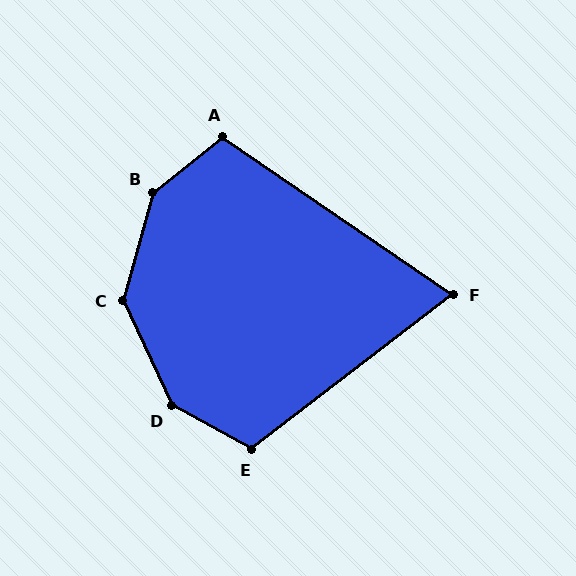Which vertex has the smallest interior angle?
F, at approximately 72 degrees.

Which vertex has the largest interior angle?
B, at approximately 145 degrees.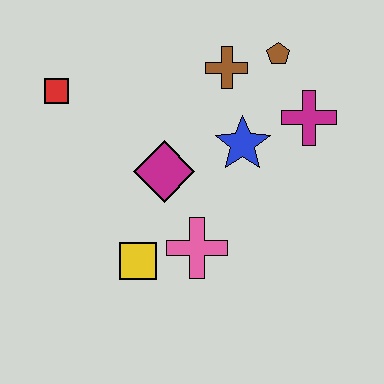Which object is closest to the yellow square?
The pink cross is closest to the yellow square.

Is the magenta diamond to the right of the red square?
Yes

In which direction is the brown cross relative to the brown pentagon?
The brown cross is to the left of the brown pentagon.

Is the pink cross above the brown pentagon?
No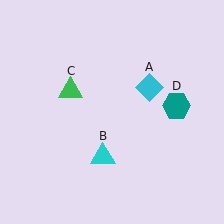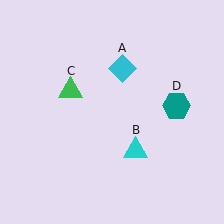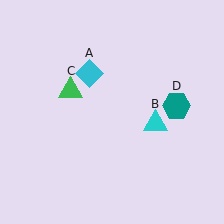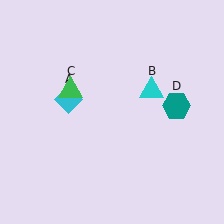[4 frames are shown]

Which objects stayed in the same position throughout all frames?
Green triangle (object C) and teal hexagon (object D) remained stationary.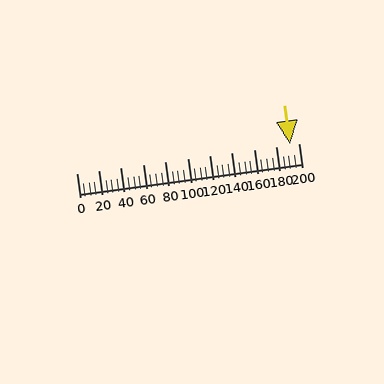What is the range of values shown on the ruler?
The ruler shows values from 0 to 200.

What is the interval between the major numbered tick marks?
The major tick marks are spaced 20 units apart.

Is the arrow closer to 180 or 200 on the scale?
The arrow is closer to 200.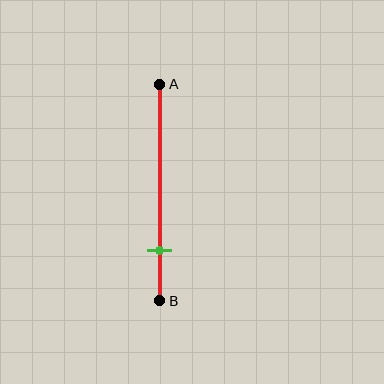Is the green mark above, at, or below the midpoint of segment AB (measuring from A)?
The green mark is below the midpoint of segment AB.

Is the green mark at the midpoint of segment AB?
No, the mark is at about 75% from A, not at the 50% midpoint.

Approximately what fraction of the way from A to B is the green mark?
The green mark is approximately 75% of the way from A to B.